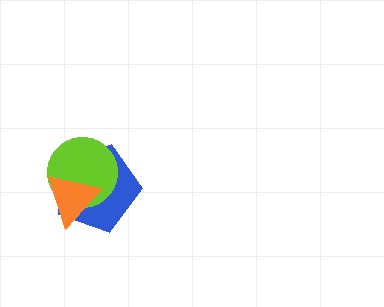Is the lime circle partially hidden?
Yes, it is partially covered by another shape.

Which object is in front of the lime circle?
The orange triangle is in front of the lime circle.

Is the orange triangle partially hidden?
No, no other shape covers it.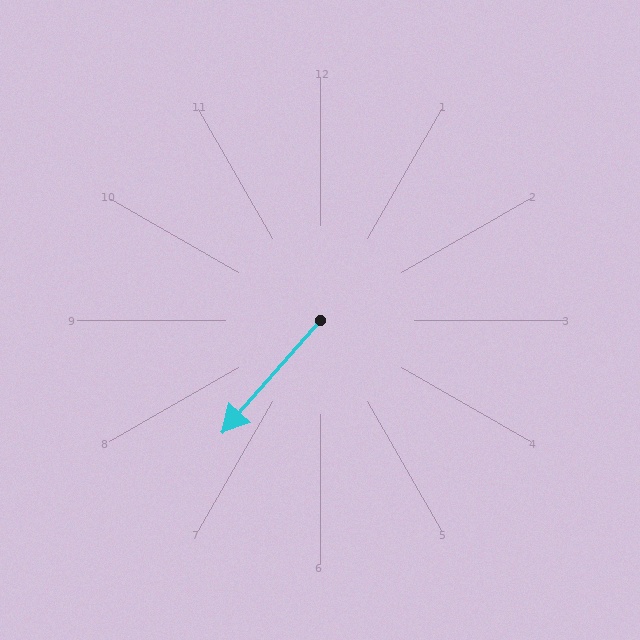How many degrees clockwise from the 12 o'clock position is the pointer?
Approximately 221 degrees.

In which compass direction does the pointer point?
Southwest.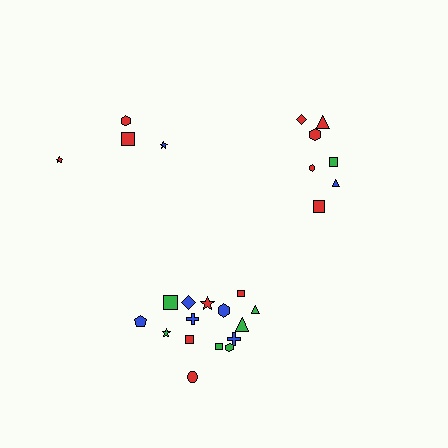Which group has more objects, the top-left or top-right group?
The top-right group.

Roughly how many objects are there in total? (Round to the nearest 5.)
Roughly 25 objects in total.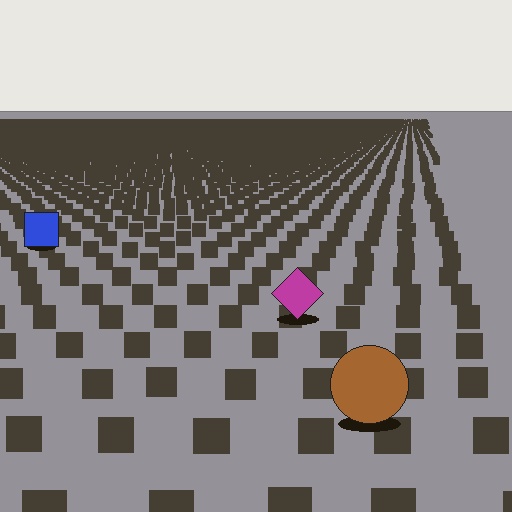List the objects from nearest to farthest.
From nearest to farthest: the brown circle, the magenta diamond, the blue square.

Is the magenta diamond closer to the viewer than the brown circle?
No. The brown circle is closer — you can tell from the texture gradient: the ground texture is coarser near it.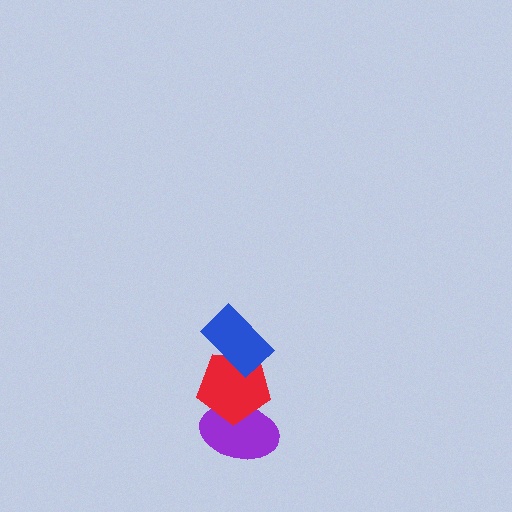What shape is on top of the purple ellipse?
The red pentagon is on top of the purple ellipse.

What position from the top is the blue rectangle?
The blue rectangle is 1st from the top.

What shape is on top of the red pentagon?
The blue rectangle is on top of the red pentagon.